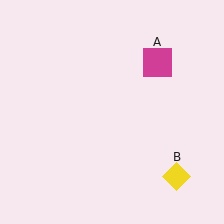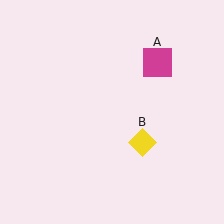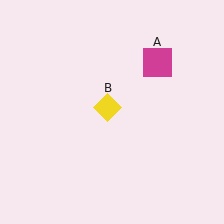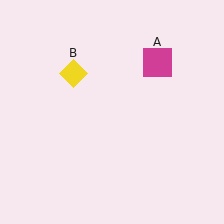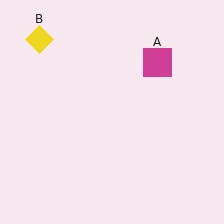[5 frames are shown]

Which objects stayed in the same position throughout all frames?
Magenta square (object A) remained stationary.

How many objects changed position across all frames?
1 object changed position: yellow diamond (object B).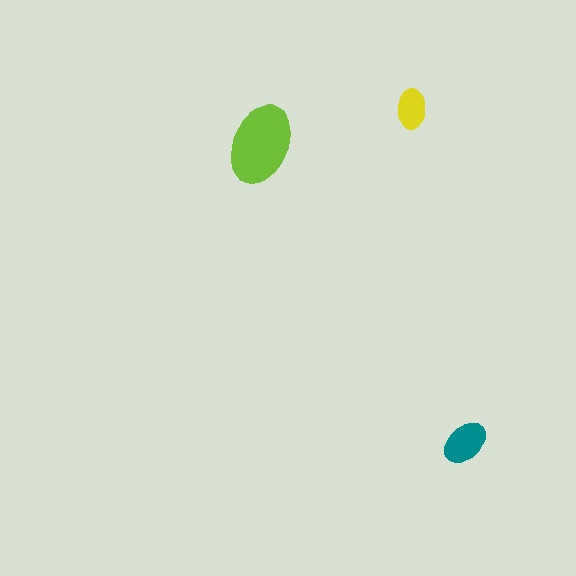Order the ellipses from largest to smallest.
the lime one, the teal one, the yellow one.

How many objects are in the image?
There are 3 objects in the image.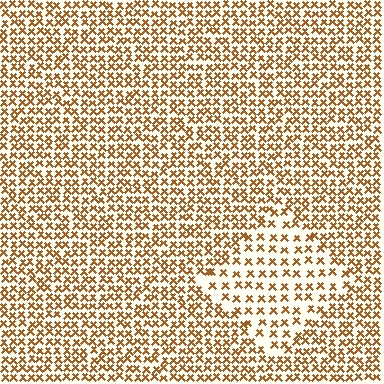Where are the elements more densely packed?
The elements are more densely packed outside the diamond boundary.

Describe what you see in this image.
The image contains small brown elements arranged at two different densities. A diamond-shaped region is visible where the elements are less densely packed than the surrounding area.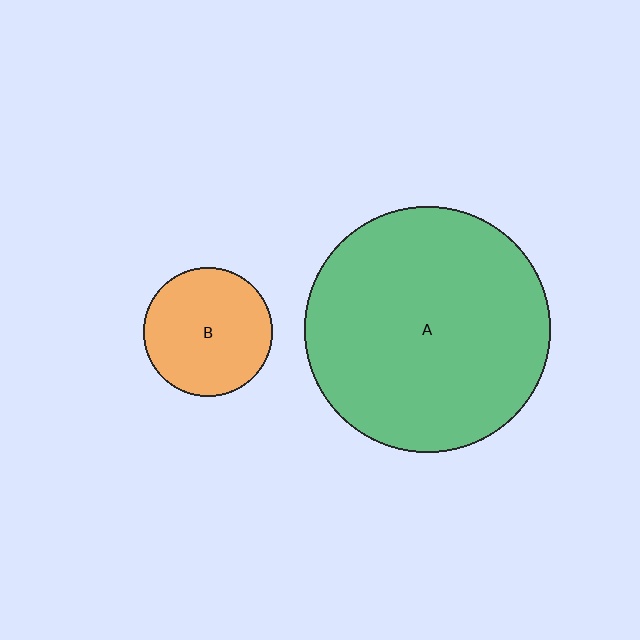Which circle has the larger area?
Circle A (green).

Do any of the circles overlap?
No, none of the circles overlap.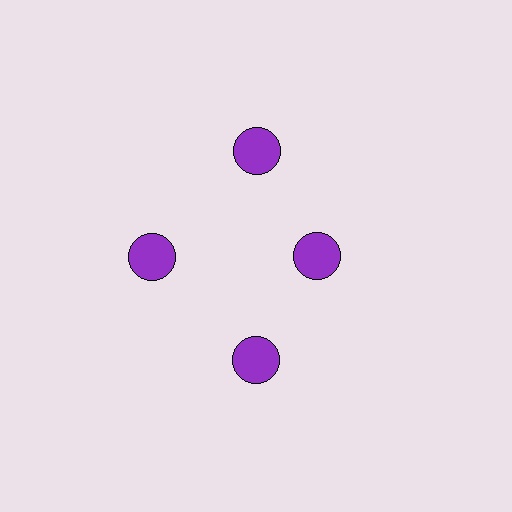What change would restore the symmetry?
The symmetry would be restored by moving it outward, back onto the ring so that all 4 circles sit at equal angles and equal distance from the center.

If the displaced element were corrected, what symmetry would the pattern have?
It would have 4-fold rotational symmetry — the pattern would map onto itself every 90 degrees.